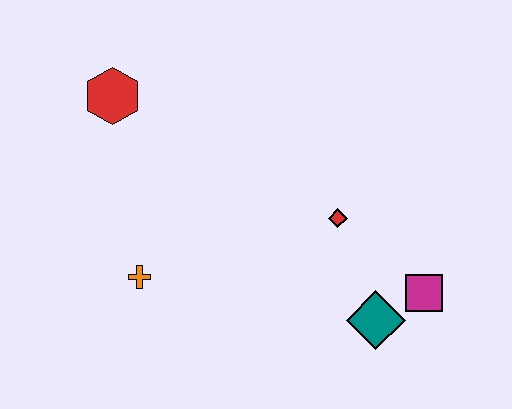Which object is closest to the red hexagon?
The orange cross is closest to the red hexagon.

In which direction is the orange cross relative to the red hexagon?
The orange cross is below the red hexagon.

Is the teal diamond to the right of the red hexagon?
Yes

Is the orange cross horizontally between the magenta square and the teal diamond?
No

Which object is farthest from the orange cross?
The magenta square is farthest from the orange cross.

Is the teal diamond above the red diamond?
No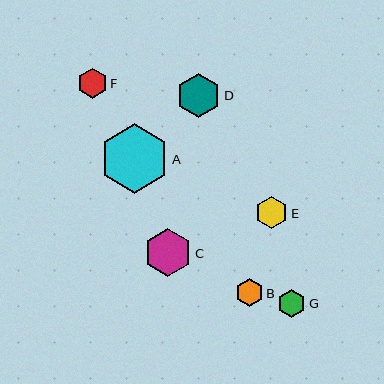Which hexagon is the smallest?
Hexagon B is the smallest with a size of approximately 28 pixels.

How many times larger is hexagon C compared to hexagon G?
Hexagon C is approximately 1.7 times the size of hexagon G.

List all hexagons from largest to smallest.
From largest to smallest: A, C, D, E, F, G, B.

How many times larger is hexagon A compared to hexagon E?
Hexagon A is approximately 2.2 times the size of hexagon E.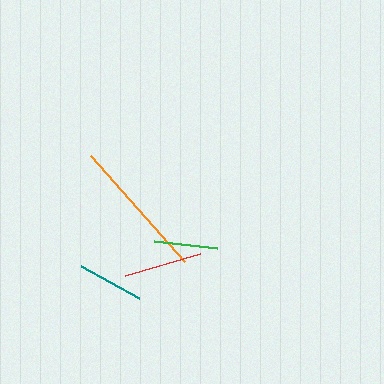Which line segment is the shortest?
The green line is the shortest at approximately 63 pixels.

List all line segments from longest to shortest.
From longest to shortest: orange, red, teal, green.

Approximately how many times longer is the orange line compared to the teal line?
The orange line is approximately 2.1 times the length of the teal line.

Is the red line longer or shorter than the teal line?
The red line is longer than the teal line.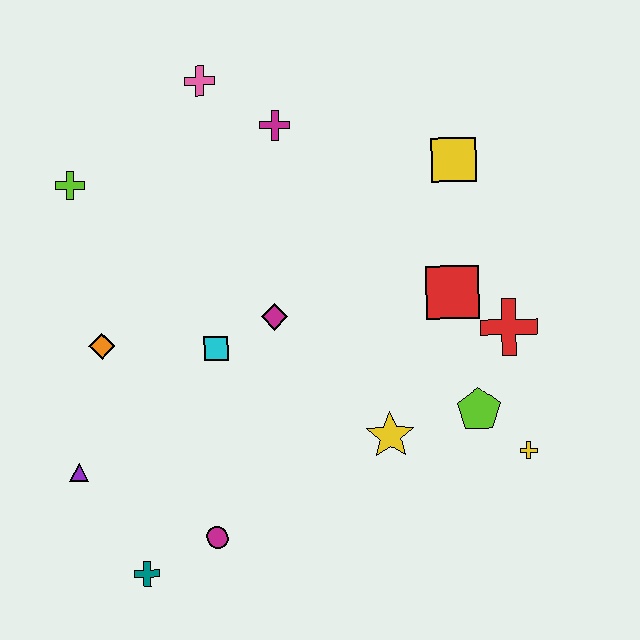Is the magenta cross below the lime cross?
No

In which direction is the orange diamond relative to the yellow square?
The orange diamond is to the left of the yellow square.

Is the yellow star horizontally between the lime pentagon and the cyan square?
Yes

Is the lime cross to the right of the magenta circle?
No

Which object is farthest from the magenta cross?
The teal cross is farthest from the magenta cross.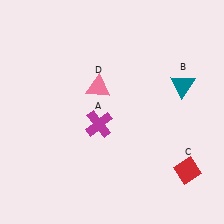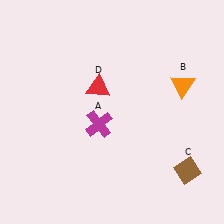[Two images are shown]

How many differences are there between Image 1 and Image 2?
There are 3 differences between the two images.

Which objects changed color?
B changed from teal to orange. C changed from red to brown. D changed from pink to red.